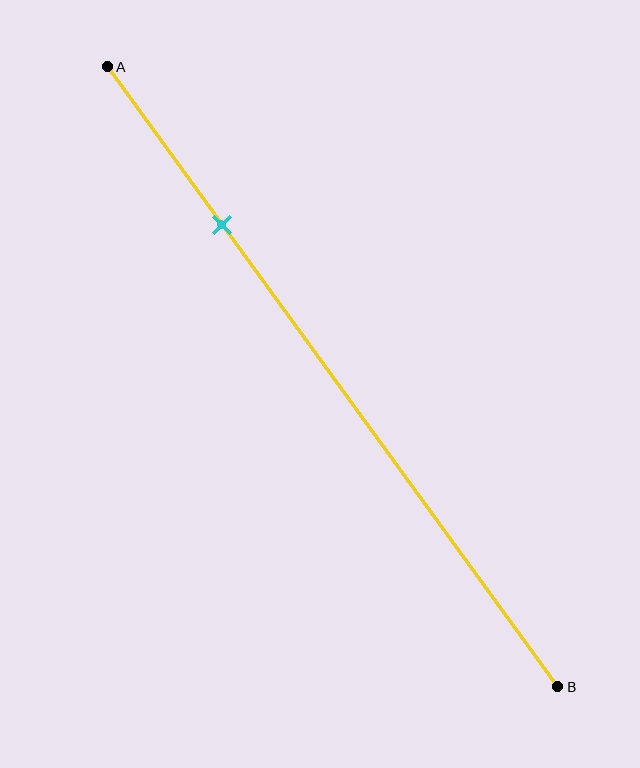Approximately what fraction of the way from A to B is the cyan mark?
The cyan mark is approximately 25% of the way from A to B.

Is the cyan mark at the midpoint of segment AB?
No, the mark is at about 25% from A, not at the 50% midpoint.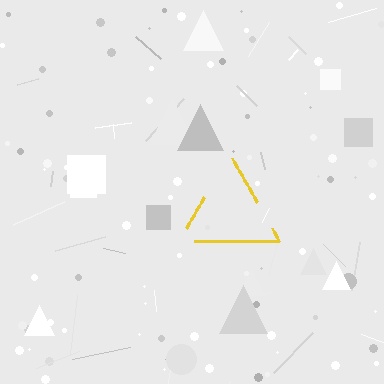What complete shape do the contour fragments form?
The contour fragments form a triangle.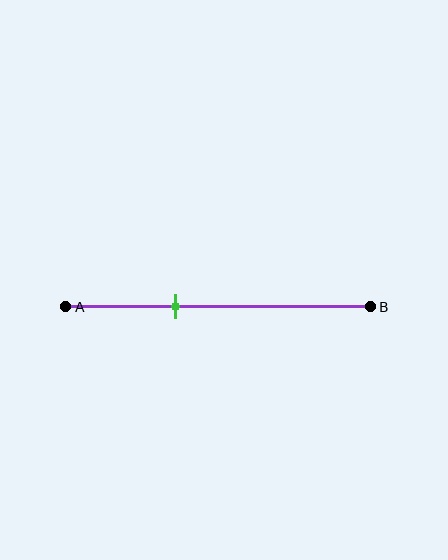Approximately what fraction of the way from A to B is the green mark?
The green mark is approximately 35% of the way from A to B.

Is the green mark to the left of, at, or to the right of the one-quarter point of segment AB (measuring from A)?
The green mark is to the right of the one-quarter point of segment AB.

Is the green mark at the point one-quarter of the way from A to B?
No, the mark is at about 35% from A, not at the 25% one-quarter point.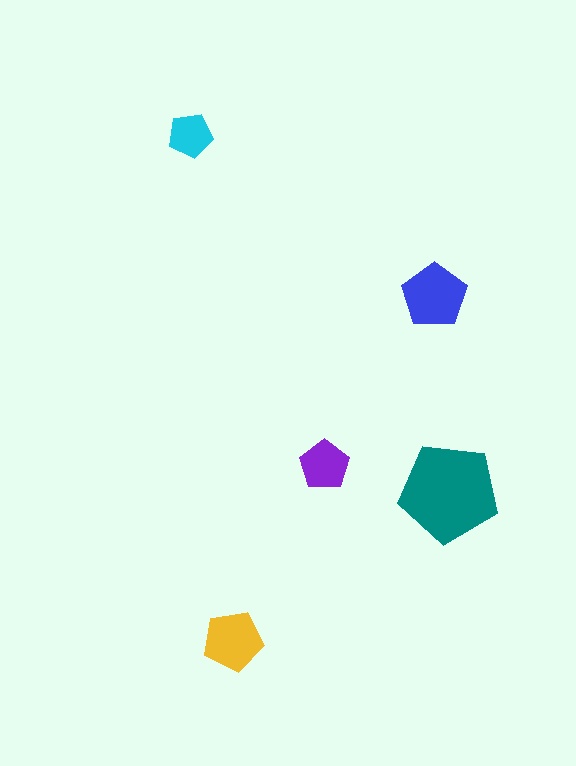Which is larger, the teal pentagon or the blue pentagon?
The teal one.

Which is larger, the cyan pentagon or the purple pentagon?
The purple one.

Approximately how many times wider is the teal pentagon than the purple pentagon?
About 2 times wider.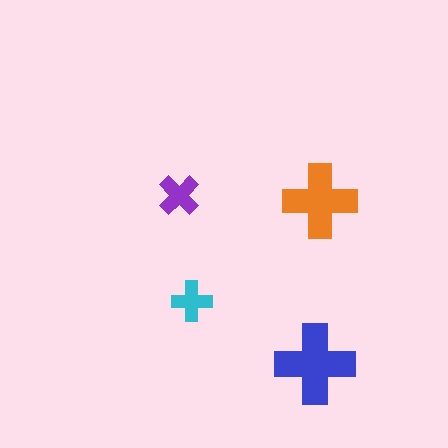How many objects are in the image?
There are 4 objects in the image.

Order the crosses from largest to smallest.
the blue one, the orange one, the purple one, the cyan one.